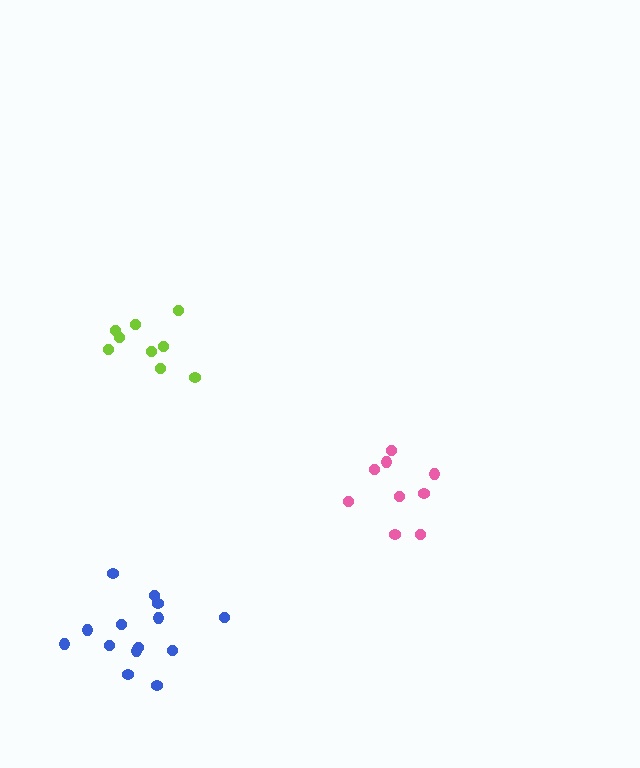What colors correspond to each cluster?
The clusters are colored: pink, lime, blue.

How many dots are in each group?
Group 1: 9 dots, Group 2: 9 dots, Group 3: 14 dots (32 total).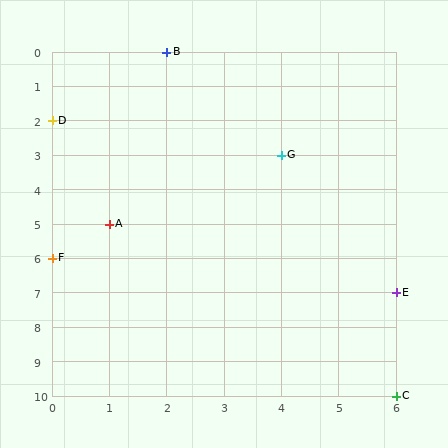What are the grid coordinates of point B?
Point B is at grid coordinates (2, 0).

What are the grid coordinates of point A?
Point A is at grid coordinates (1, 5).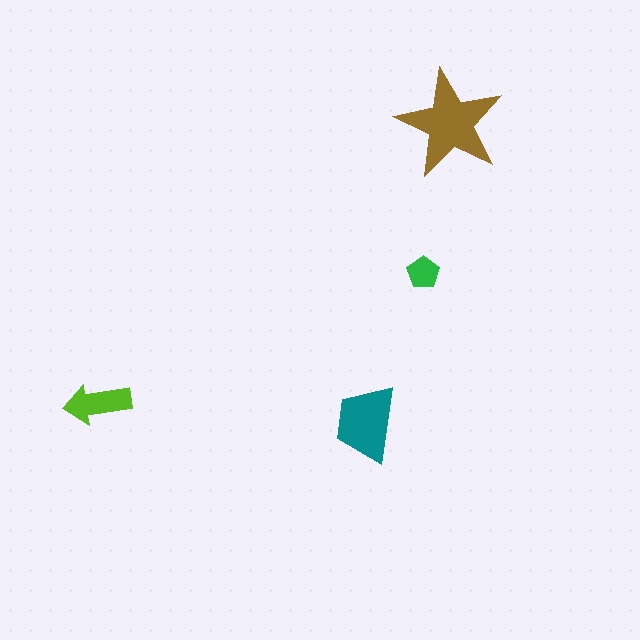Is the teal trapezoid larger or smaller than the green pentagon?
Larger.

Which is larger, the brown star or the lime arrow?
The brown star.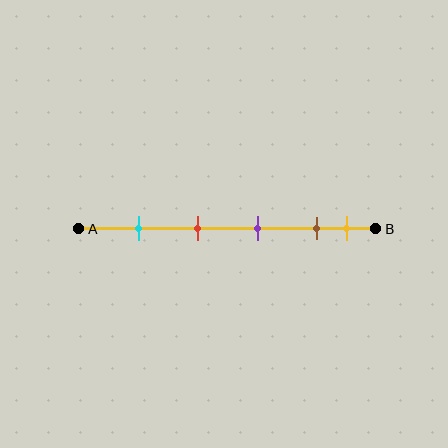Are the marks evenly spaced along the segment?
No, the marks are not evenly spaced.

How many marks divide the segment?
There are 5 marks dividing the segment.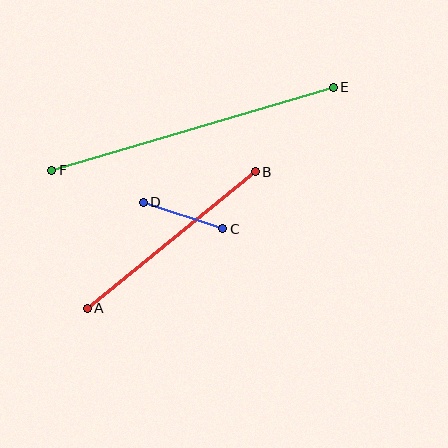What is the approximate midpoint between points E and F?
The midpoint is at approximately (193, 129) pixels.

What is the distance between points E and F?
The distance is approximately 293 pixels.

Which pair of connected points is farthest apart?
Points E and F are farthest apart.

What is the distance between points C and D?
The distance is approximately 84 pixels.